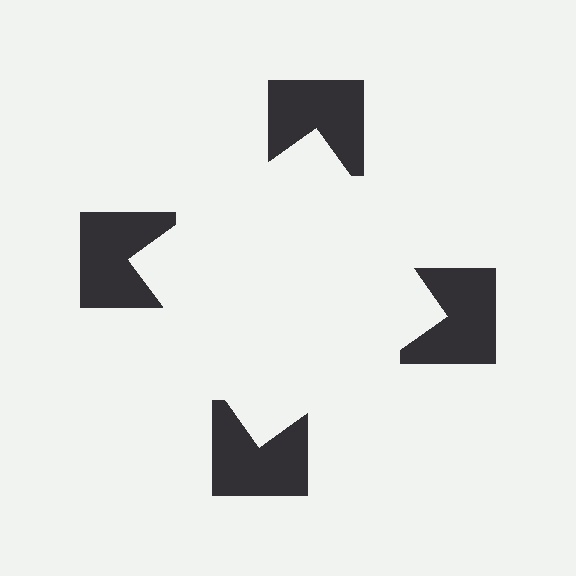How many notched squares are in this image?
There are 4 — one at each vertex of the illusory square.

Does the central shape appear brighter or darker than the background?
It typically appears slightly brighter than the background, even though no actual brightness change is drawn.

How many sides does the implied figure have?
4 sides.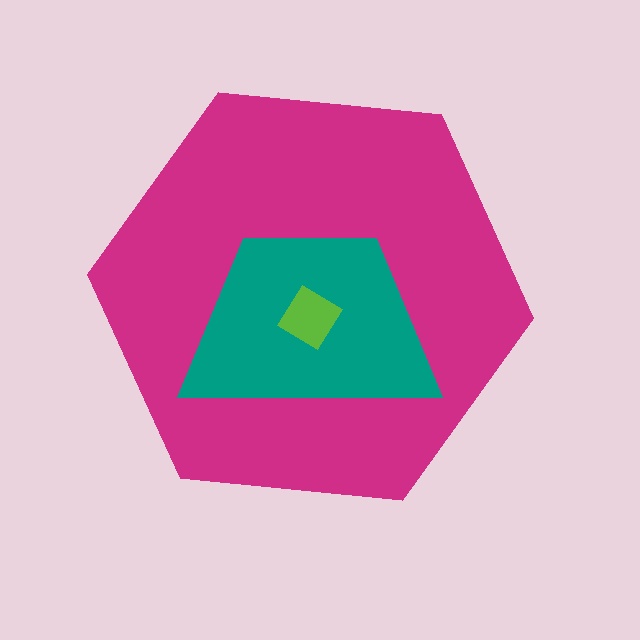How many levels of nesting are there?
3.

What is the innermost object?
The lime diamond.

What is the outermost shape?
The magenta hexagon.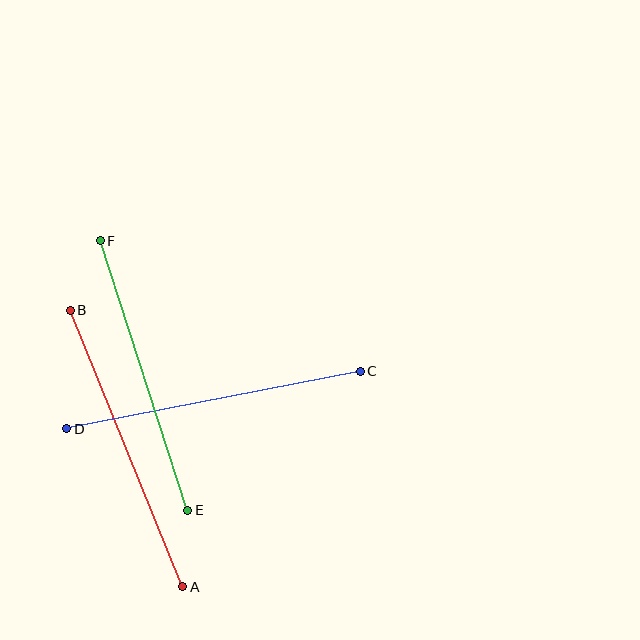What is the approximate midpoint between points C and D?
The midpoint is at approximately (214, 400) pixels.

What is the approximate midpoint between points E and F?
The midpoint is at approximately (144, 375) pixels.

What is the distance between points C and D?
The distance is approximately 299 pixels.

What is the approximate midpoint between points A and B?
The midpoint is at approximately (127, 448) pixels.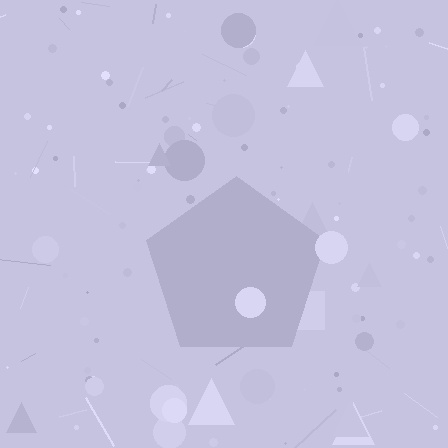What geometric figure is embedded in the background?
A pentagon is embedded in the background.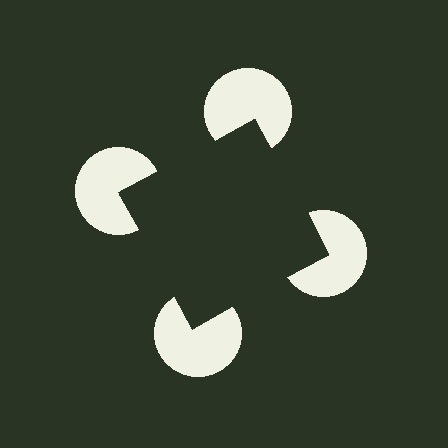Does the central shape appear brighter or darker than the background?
It typically appears slightly darker than the background, even though no actual brightness change is drawn.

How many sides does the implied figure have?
4 sides.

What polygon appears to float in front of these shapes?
An illusory square — its edges are inferred from the aligned wedge cuts in the pac-man discs, not physically drawn.